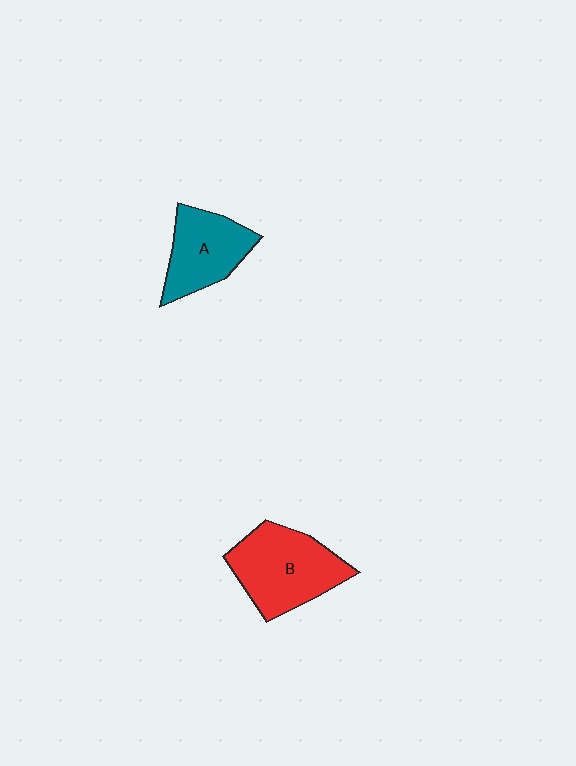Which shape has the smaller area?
Shape A (teal).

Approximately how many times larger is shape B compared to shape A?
Approximately 1.3 times.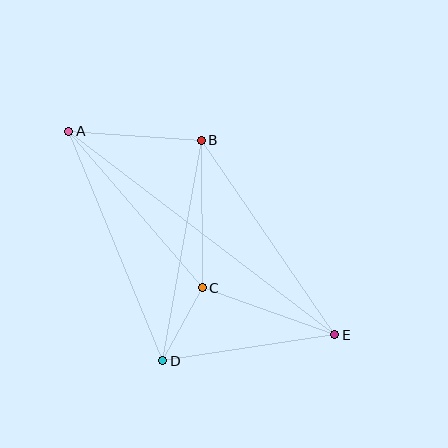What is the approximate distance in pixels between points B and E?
The distance between B and E is approximately 236 pixels.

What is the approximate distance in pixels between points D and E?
The distance between D and E is approximately 174 pixels.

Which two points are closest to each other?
Points C and D are closest to each other.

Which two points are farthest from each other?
Points A and E are farthest from each other.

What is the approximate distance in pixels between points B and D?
The distance between B and D is approximately 224 pixels.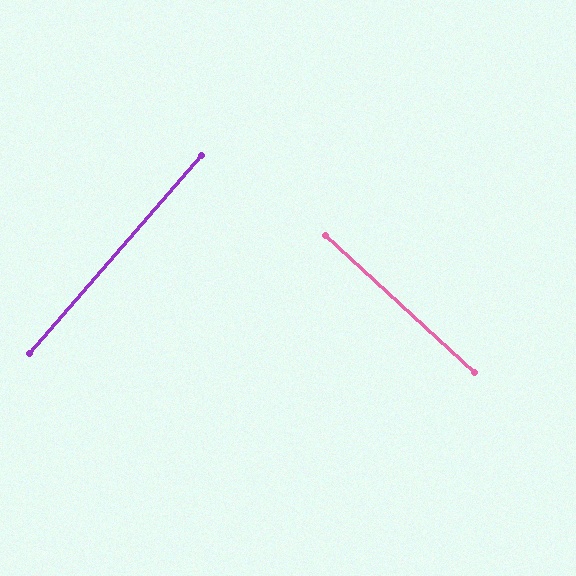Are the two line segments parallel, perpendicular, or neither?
Perpendicular — they meet at approximately 88°.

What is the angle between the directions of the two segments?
Approximately 88 degrees.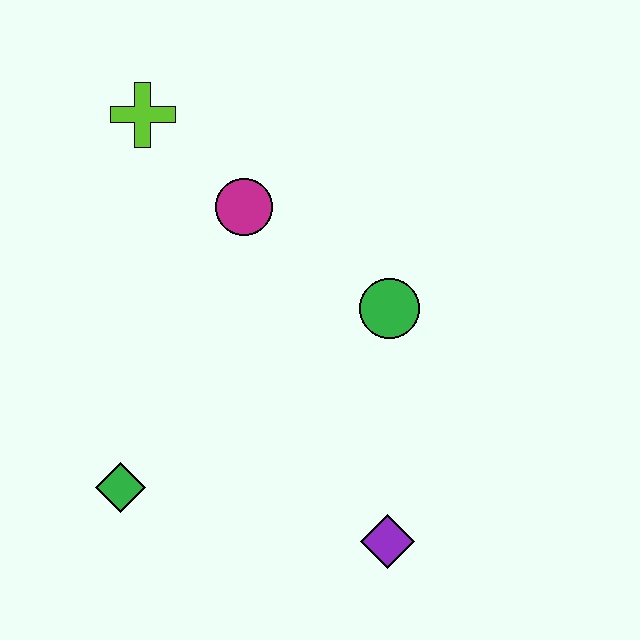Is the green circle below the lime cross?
Yes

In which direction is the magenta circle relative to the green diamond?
The magenta circle is above the green diamond.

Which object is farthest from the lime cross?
The purple diamond is farthest from the lime cross.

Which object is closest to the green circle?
The magenta circle is closest to the green circle.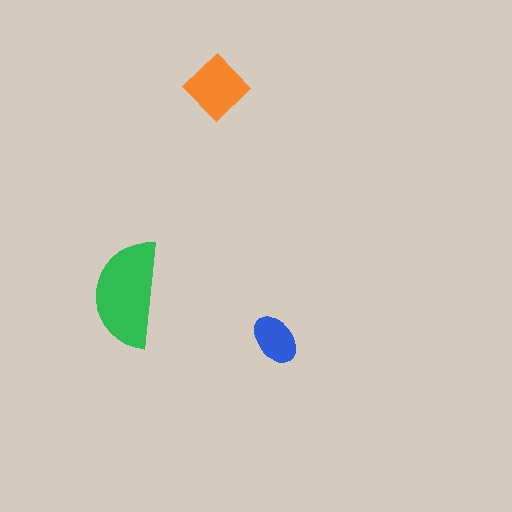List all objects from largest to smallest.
The green semicircle, the orange diamond, the blue ellipse.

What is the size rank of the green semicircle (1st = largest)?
1st.